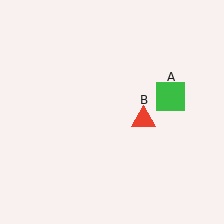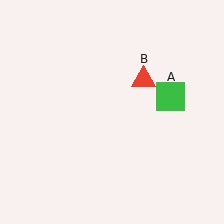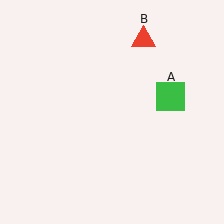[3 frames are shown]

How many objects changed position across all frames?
1 object changed position: red triangle (object B).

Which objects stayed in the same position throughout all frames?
Green square (object A) remained stationary.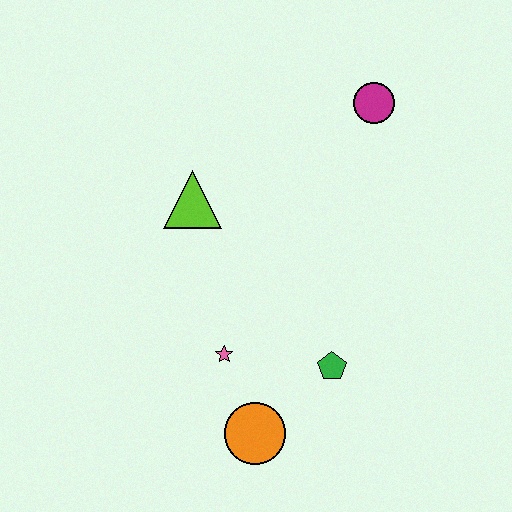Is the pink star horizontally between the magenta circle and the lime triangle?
Yes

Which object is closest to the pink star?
The orange circle is closest to the pink star.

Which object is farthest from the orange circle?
The magenta circle is farthest from the orange circle.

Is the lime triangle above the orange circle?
Yes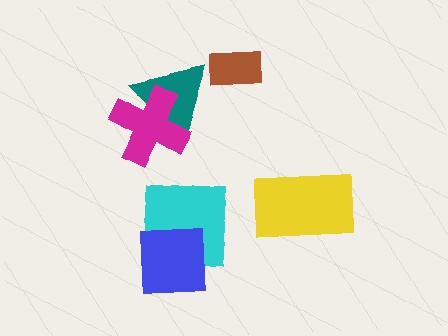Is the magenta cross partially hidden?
No, no other shape covers it.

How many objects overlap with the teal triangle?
1 object overlaps with the teal triangle.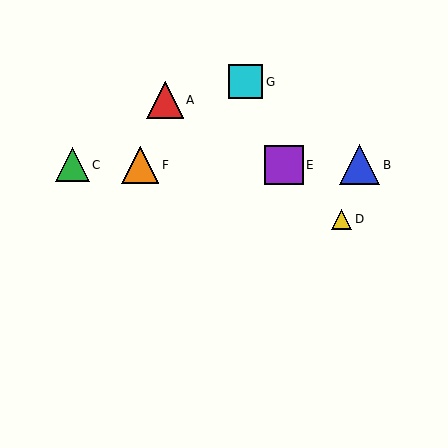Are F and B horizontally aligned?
Yes, both are at y≈165.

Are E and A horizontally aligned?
No, E is at y≈165 and A is at y≈100.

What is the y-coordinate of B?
Object B is at y≈165.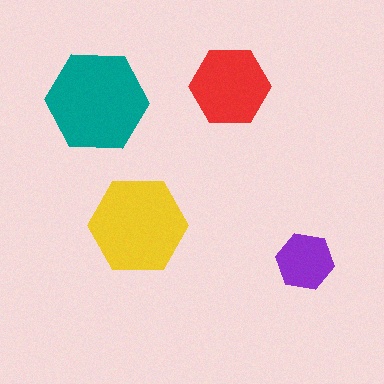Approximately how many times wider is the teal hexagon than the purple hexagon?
About 2 times wider.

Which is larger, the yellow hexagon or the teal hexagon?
The teal one.